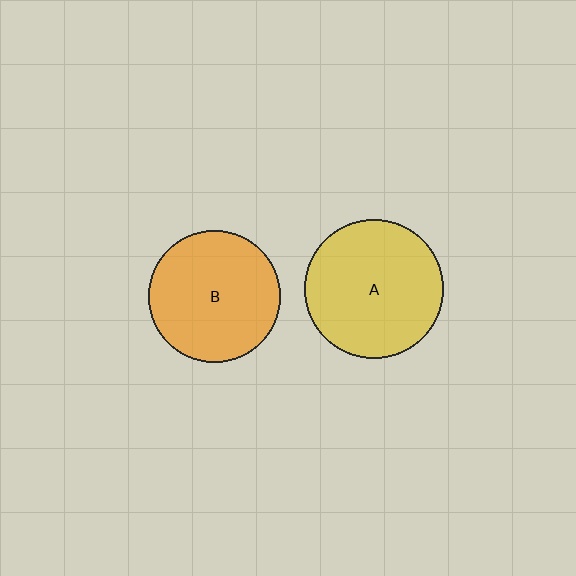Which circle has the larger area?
Circle A (yellow).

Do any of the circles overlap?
No, none of the circles overlap.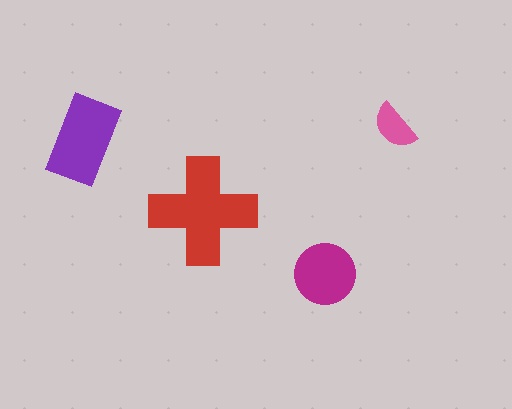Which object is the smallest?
The pink semicircle.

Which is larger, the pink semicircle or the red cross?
The red cross.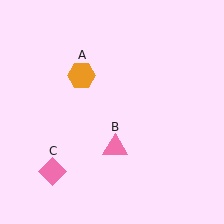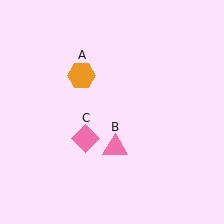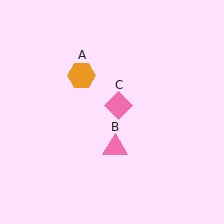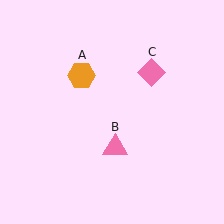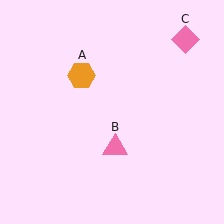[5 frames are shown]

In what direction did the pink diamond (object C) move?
The pink diamond (object C) moved up and to the right.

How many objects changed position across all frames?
1 object changed position: pink diamond (object C).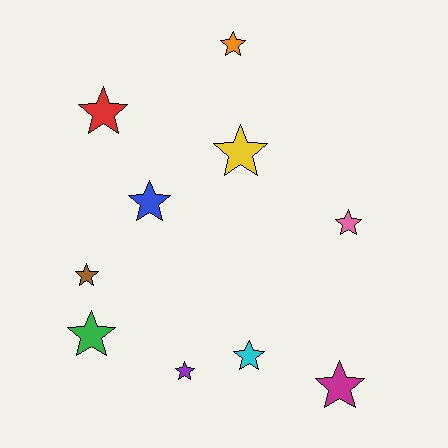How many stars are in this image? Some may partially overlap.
There are 10 stars.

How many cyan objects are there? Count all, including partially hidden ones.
There is 1 cyan object.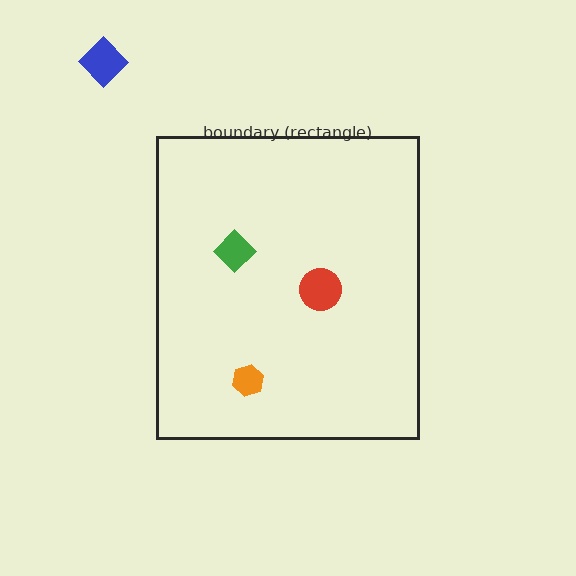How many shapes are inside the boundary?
3 inside, 1 outside.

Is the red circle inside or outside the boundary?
Inside.